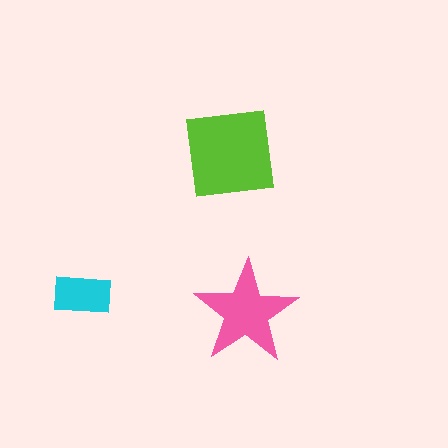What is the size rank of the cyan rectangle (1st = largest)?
3rd.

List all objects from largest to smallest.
The lime square, the pink star, the cyan rectangle.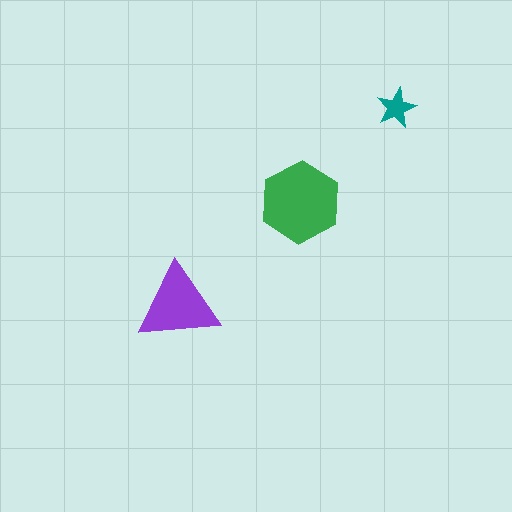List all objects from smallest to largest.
The teal star, the purple triangle, the green hexagon.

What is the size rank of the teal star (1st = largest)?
3rd.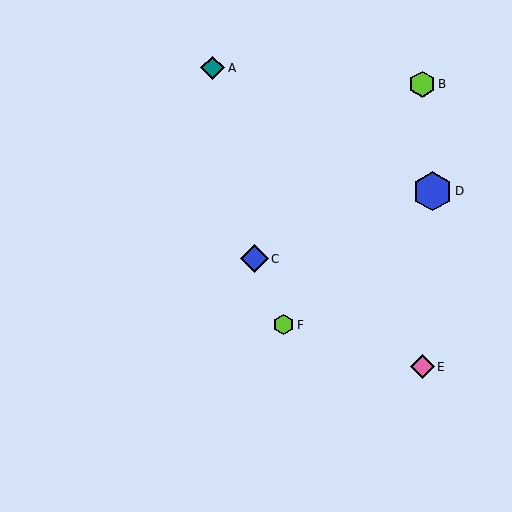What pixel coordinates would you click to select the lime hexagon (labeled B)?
Click at (422, 84) to select the lime hexagon B.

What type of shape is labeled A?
Shape A is a teal diamond.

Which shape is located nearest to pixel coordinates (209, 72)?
The teal diamond (labeled A) at (213, 68) is nearest to that location.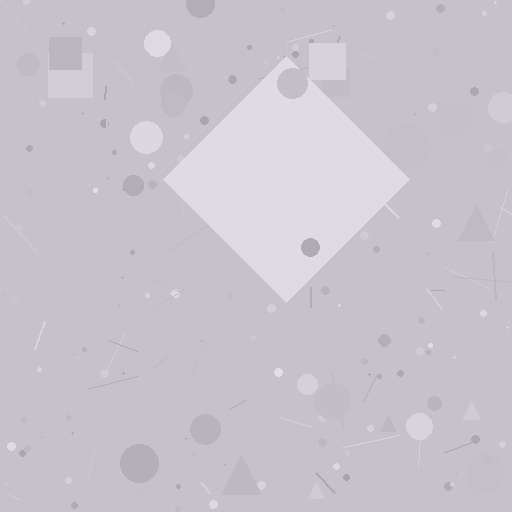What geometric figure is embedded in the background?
A diamond is embedded in the background.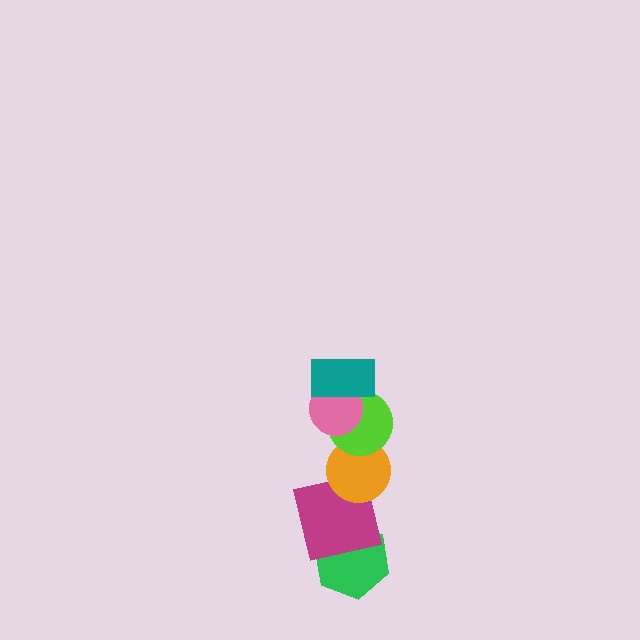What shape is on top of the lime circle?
The pink circle is on top of the lime circle.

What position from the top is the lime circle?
The lime circle is 3rd from the top.